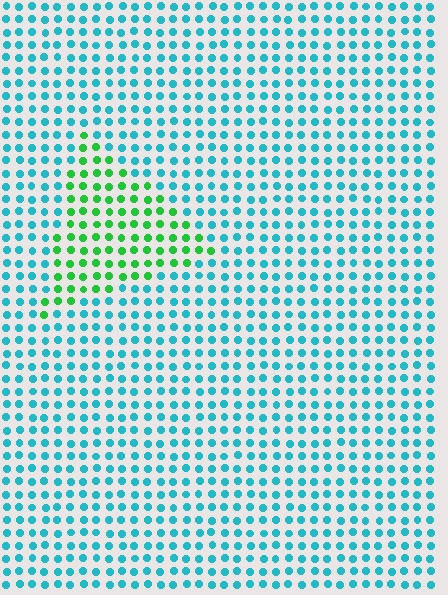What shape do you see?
I see a triangle.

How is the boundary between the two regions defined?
The boundary is defined purely by a slight shift in hue (about 56 degrees). Spacing, size, and orientation are identical on both sides.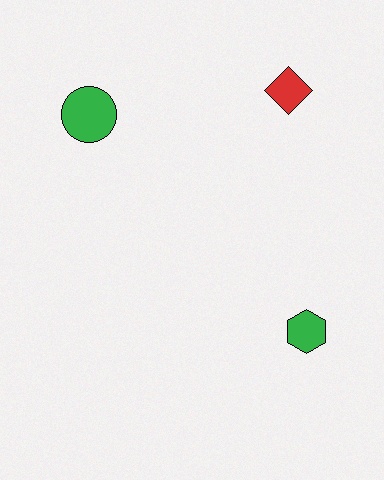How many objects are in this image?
There are 3 objects.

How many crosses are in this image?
There are no crosses.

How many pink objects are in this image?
There are no pink objects.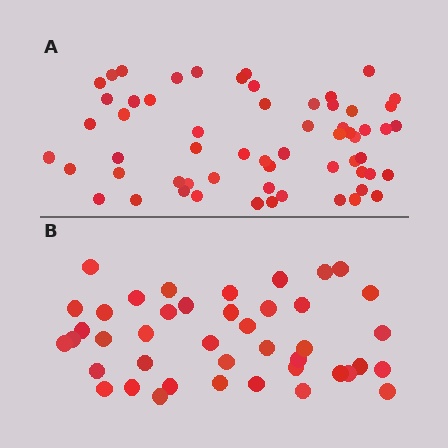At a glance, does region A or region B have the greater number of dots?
Region A (the top region) has more dots.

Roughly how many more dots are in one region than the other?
Region A has approximately 20 more dots than region B.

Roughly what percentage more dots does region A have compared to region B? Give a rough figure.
About 45% more.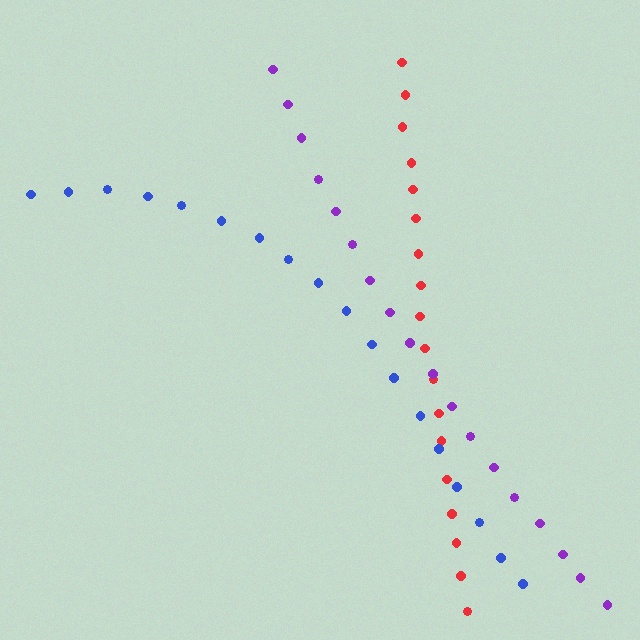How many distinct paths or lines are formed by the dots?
There are 3 distinct paths.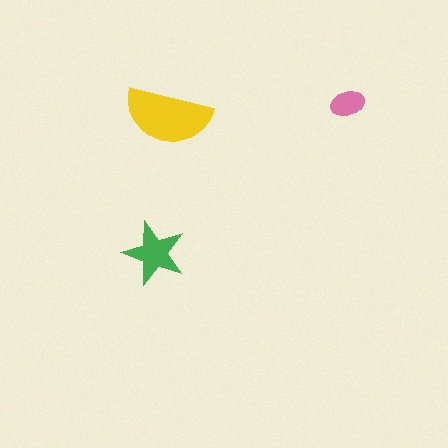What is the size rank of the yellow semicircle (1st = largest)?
1st.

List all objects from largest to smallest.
The yellow semicircle, the green star, the pink ellipse.